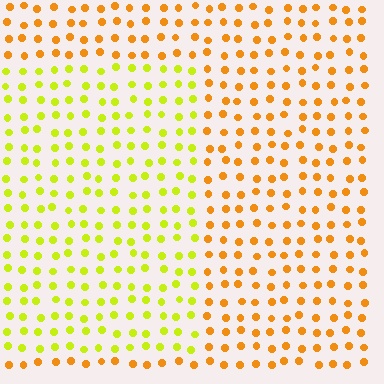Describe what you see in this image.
The image is filled with small orange elements in a uniform arrangement. A rectangle-shaped region is visible where the elements are tinted to a slightly different hue, forming a subtle color boundary.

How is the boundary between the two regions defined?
The boundary is defined purely by a slight shift in hue (about 38 degrees). Spacing, size, and orientation are identical on both sides.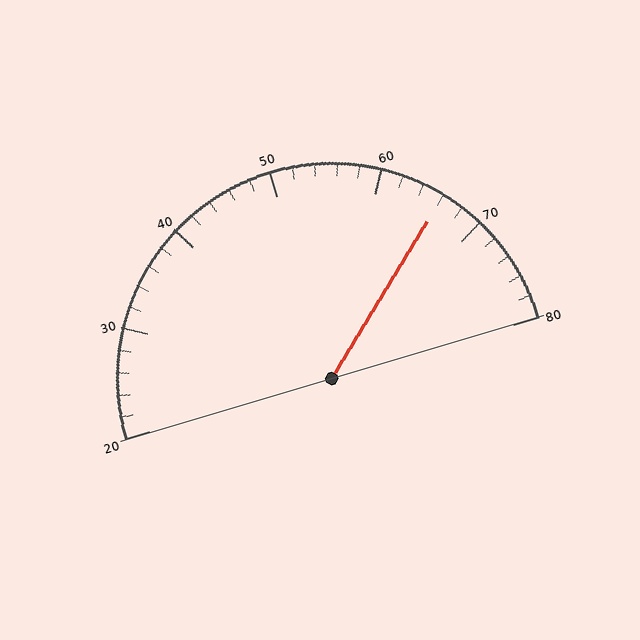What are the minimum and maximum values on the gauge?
The gauge ranges from 20 to 80.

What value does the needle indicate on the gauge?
The needle indicates approximately 66.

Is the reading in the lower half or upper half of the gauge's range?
The reading is in the upper half of the range (20 to 80).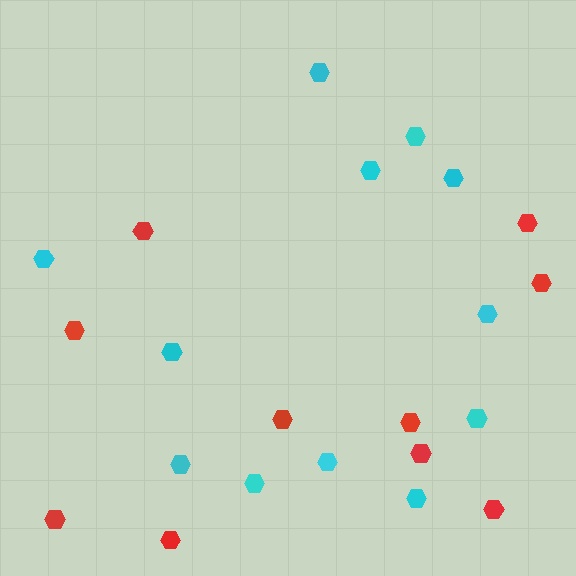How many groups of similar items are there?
There are 2 groups: one group of red hexagons (10) and one group of cyan hexagons (12).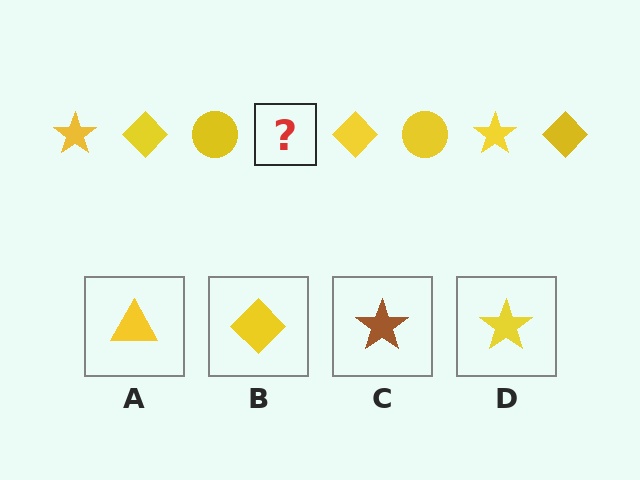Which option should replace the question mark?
Option D.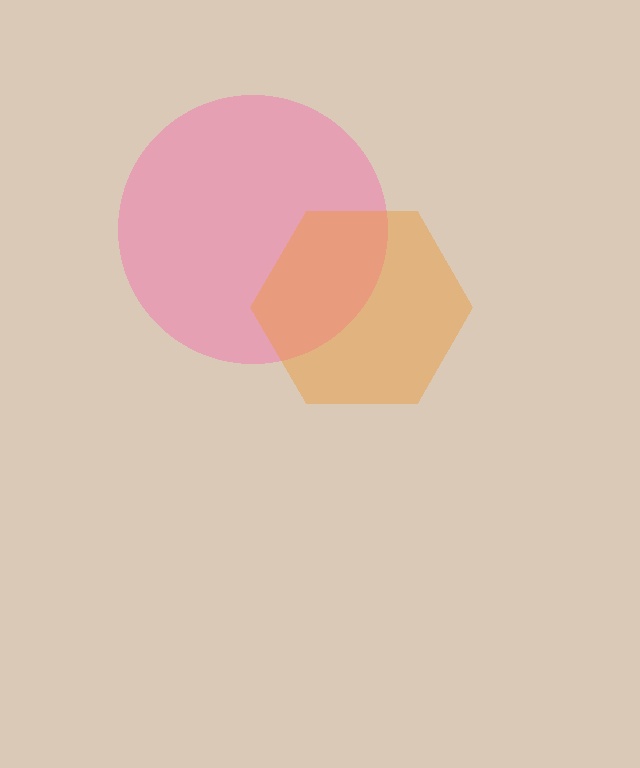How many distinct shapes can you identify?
There are 2 distinct shapes: a pink circle, an orange hexagon.